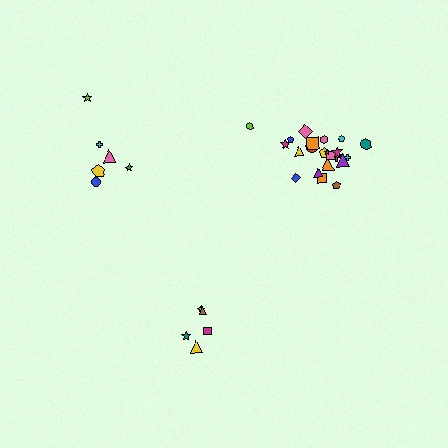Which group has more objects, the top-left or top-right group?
The top-right group.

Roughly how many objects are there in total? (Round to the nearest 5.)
Roughly 35 objects in total.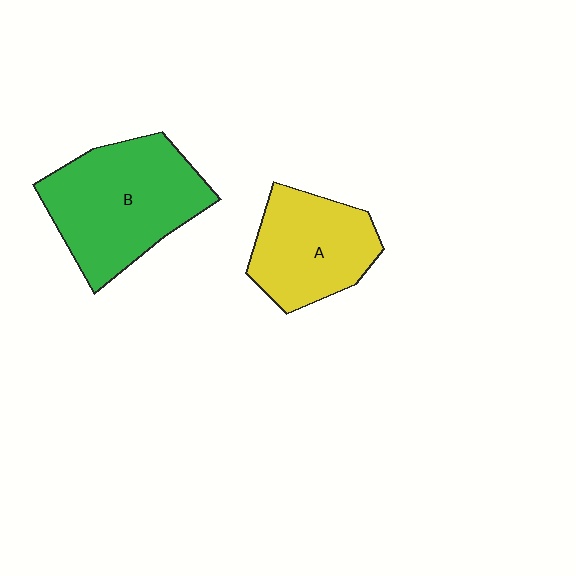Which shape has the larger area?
Shape B (green).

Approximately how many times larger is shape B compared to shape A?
Approximately 1.4 times.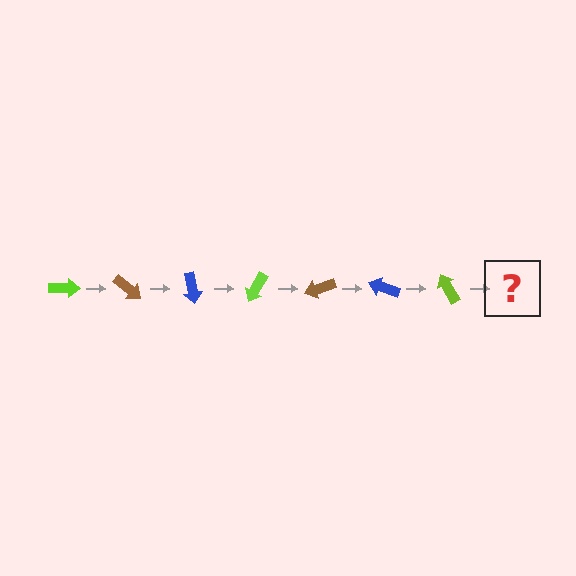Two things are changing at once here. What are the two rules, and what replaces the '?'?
The two rules are that it rotates 40 degrees each step and the color cycles through lime, brown, and blue. The '?' should be a brown arrow, rotated 280 degrees from the start.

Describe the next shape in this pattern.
It should be a brown arrow, rotated 280 degrees from the start.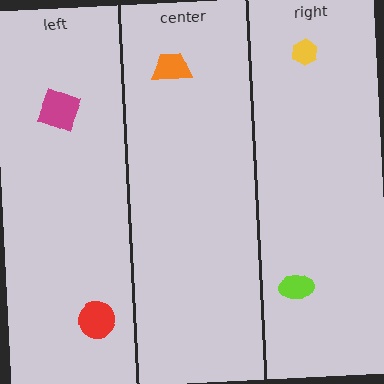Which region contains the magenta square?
The left region.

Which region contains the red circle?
The left region.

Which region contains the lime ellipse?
The right region.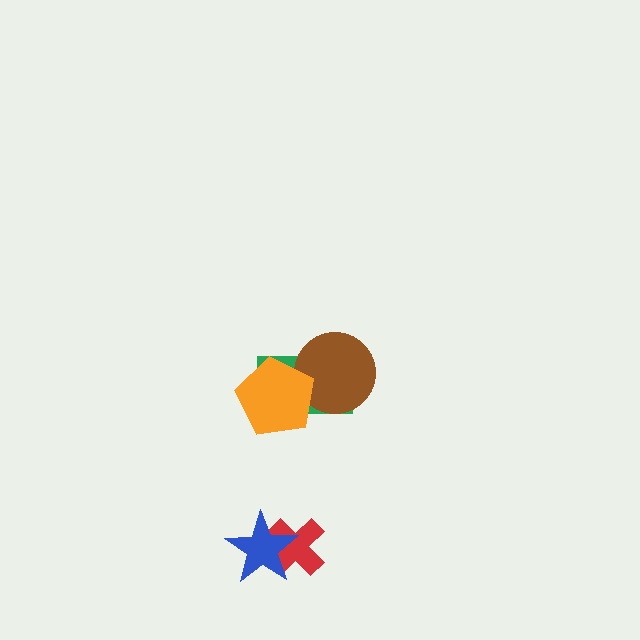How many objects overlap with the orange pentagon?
2 objects overlap with the orange pentagon.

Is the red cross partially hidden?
Yes, it is partially covered by another shape.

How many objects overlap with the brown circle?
2 objects overlap with the brown circle.